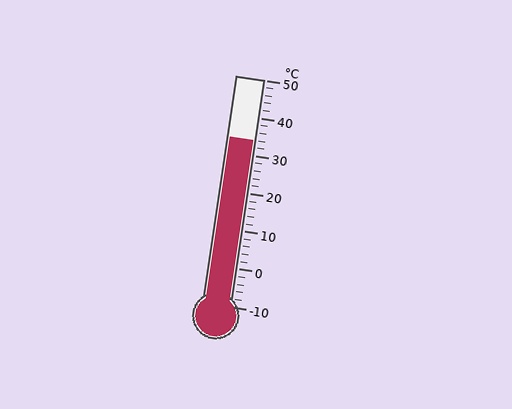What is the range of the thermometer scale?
The thermometer scale ranges from -10°C to 50°C.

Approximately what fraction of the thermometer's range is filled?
The thermometer is filled to approximately 75% of its range.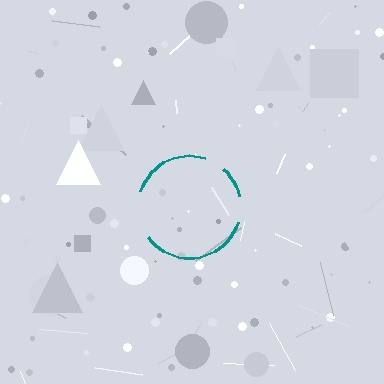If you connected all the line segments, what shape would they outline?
They would outline a circle.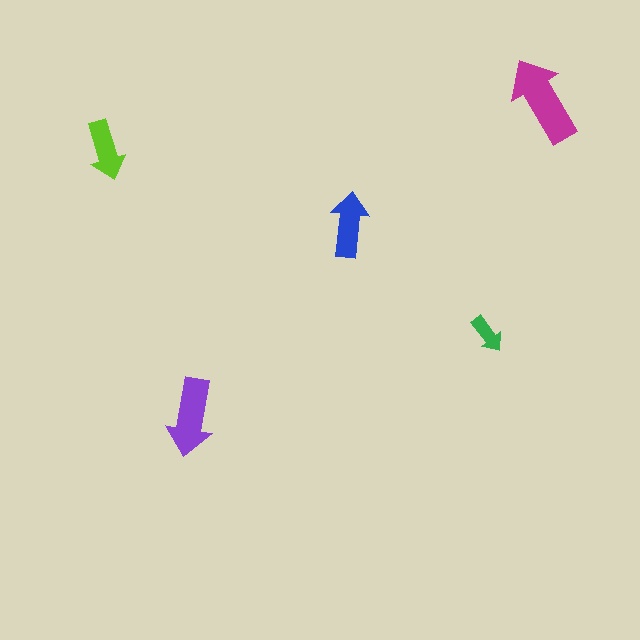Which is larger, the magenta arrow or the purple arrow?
The magenta one.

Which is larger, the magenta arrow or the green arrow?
The magenta one.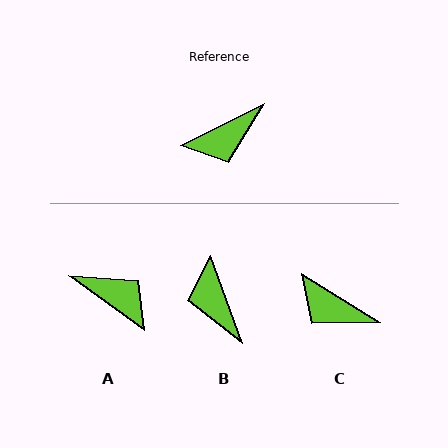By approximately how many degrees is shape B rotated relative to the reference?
Approximately 96 degrees clockwise.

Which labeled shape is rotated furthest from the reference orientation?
A, about 117 degrees away.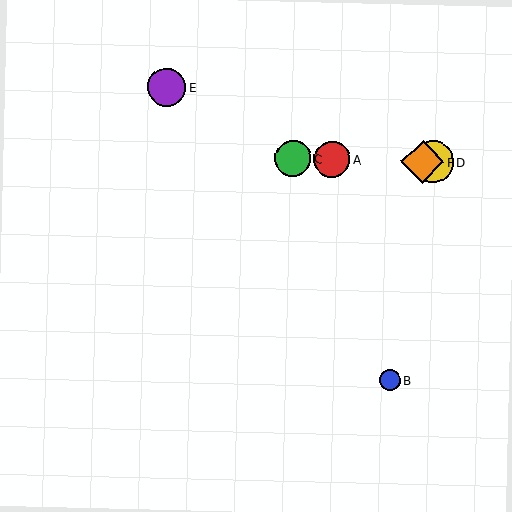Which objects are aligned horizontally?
Objects A, C, D, F are aligned horizontally.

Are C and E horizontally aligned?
No, C is at y≈159 and E is at y≈88.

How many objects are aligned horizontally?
4 objects (A, C, D, F) are aligned horizontally.